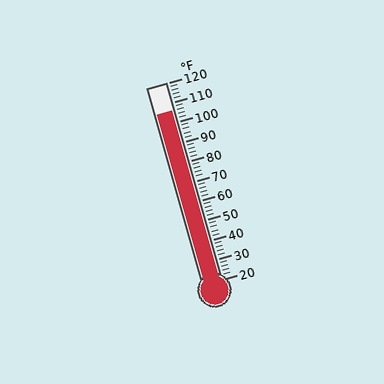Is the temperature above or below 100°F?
The temperature is above 100°F.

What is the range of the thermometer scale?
The thermometer scale ranges from 20°F to 120°F.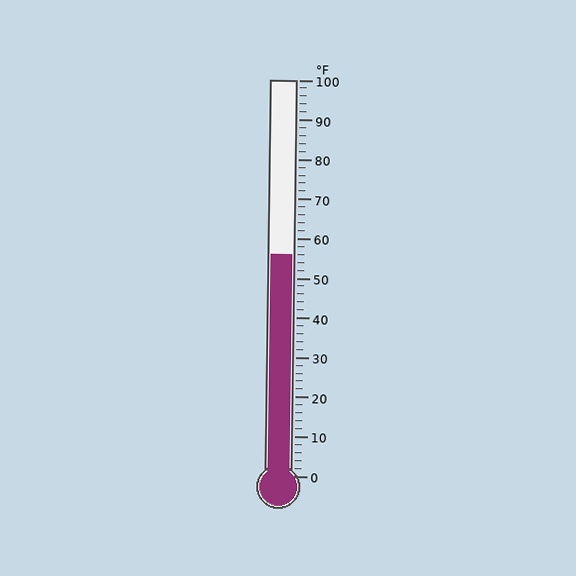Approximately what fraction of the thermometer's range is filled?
The thermometer is filled to approximately 55% of its range.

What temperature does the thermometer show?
The thermometer shows approximately 56°F.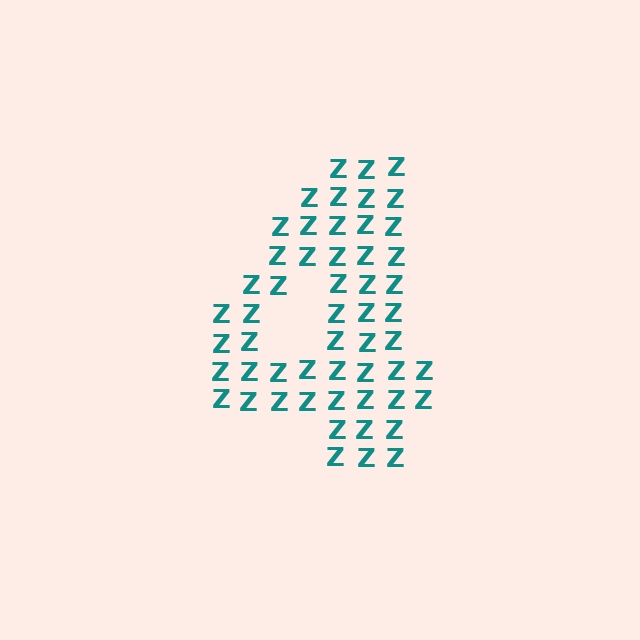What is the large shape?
The large shape is the digit 4.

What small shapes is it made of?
It is made of small letter Z's.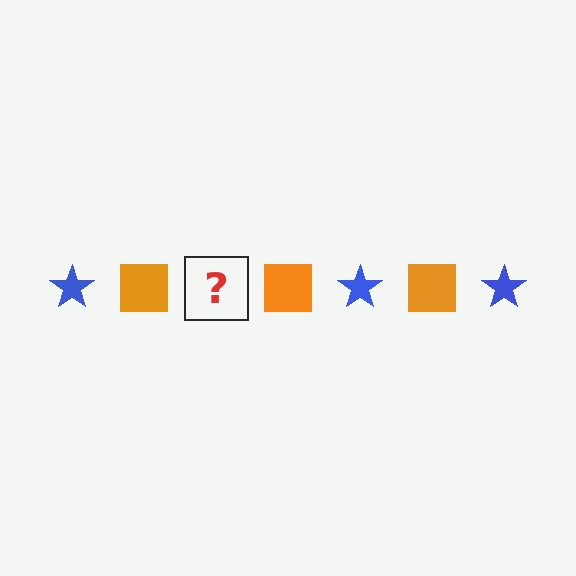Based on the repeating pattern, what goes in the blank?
The blank should be a blue star.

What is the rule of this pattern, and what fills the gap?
The rule is that the pattern alternates between blue star and orange square. The gap should be filled with a blue star.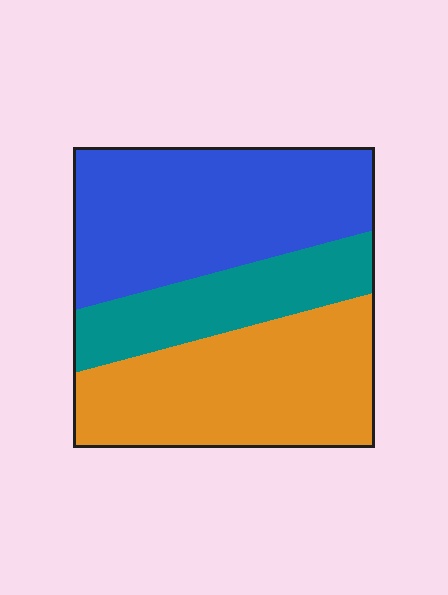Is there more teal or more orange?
Orange.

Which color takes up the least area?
Teal, at roughly 20%.